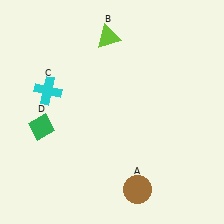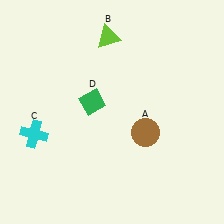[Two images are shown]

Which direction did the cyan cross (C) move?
The cyan cross (C) moved down.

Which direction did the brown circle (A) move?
The brown circle (A) moved up.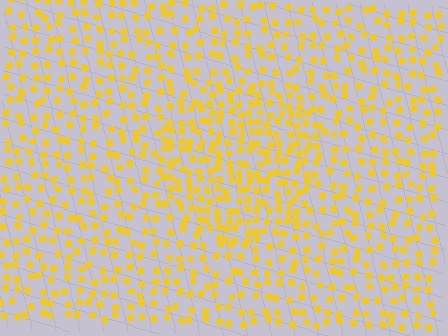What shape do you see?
I see a circle.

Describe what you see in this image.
The image contains small yellow elements arranged at two different densities. A circle-shaped region is visible where the elements are more densely packed than the surrounding area.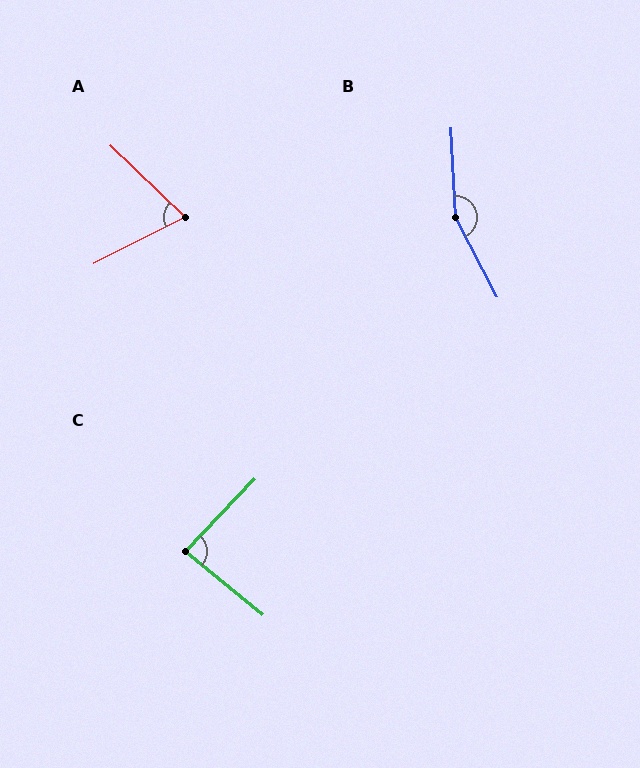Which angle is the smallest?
A, at approximately 71 degrees.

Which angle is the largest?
B, at approximately 155 degrees.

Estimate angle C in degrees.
Approximately 86 degrees.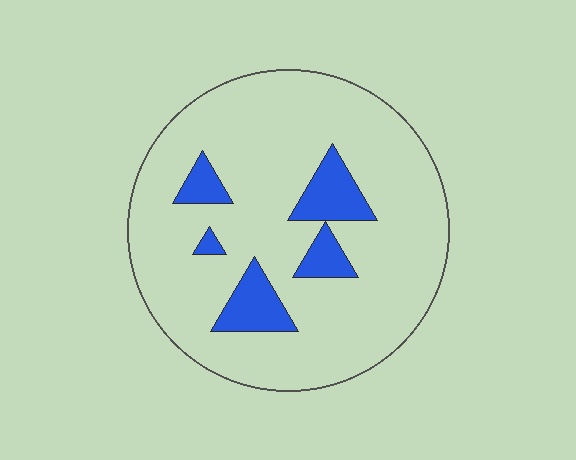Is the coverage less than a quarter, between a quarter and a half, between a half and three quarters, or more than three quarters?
Less than a quarter.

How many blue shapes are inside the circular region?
5.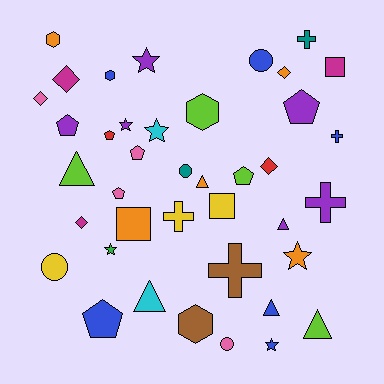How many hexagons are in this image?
There are 4 hexagons.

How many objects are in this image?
There are 40 objects.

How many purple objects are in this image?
There are 6 purple objects.